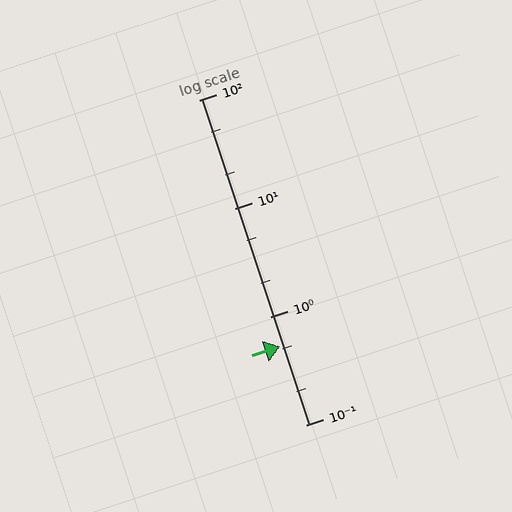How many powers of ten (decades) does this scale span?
The scale spans 3 decades, from 0.1 to 100.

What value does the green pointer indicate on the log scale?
The pointer indicates approximately 0.53.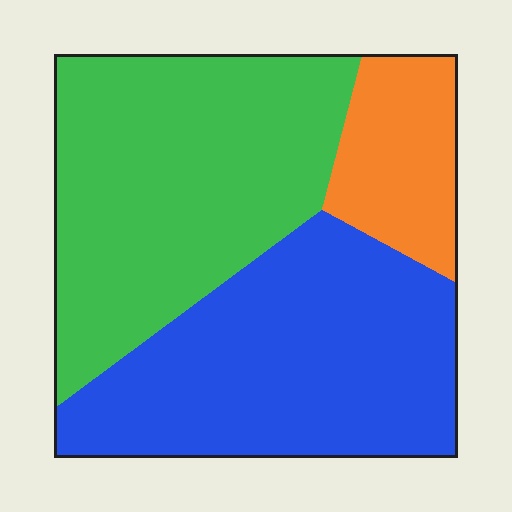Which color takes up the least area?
Orange, at roughly 15%.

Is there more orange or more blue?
Blue.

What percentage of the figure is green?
Green takes up between a quarter and a half of the figure.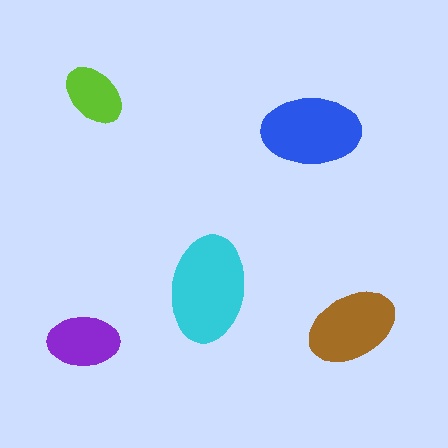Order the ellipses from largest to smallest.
the cyan one, the blue one, the brown one, the purple one, the lime one.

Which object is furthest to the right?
The brown ellipse is rightmost.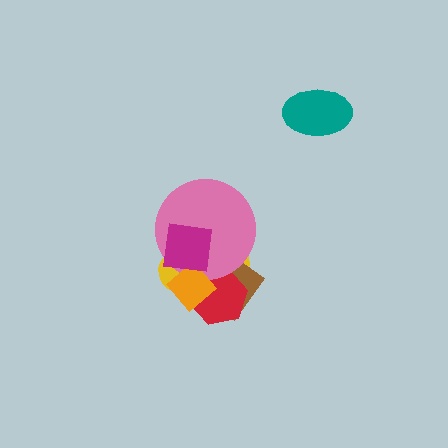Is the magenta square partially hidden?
No, no other shape covers it.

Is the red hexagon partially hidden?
Yes, it is partially covered by another shape.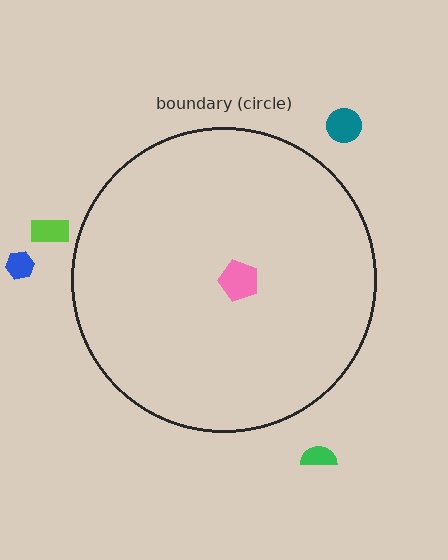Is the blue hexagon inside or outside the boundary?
Outside.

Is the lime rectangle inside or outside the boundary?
Outside.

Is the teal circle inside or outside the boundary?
Outside.